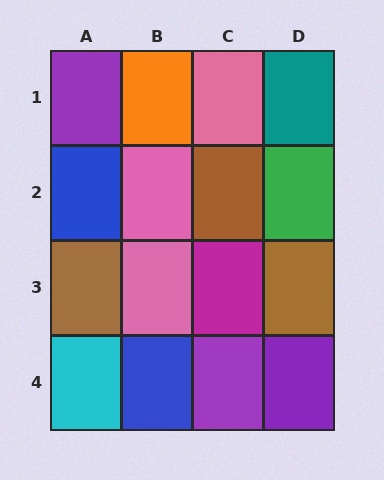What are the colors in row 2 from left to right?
Blue, pink, brown, green.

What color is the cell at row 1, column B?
Orange.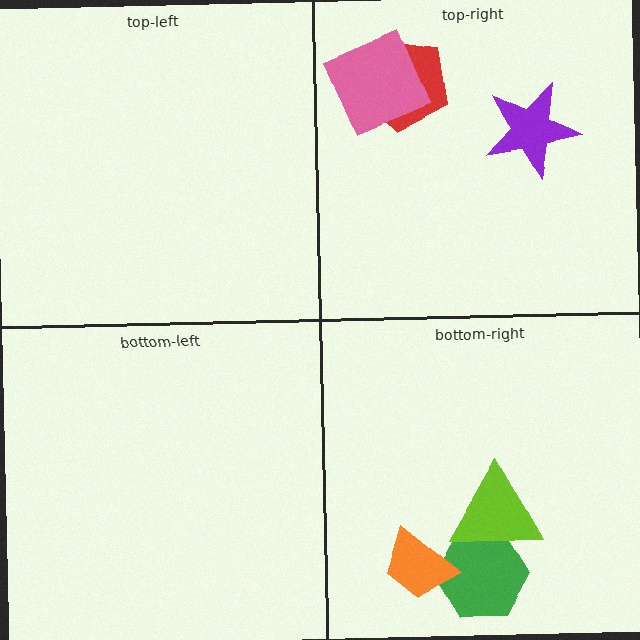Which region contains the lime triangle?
The bottom-right region.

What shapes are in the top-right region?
The red pentagon, the purple star, the pink square.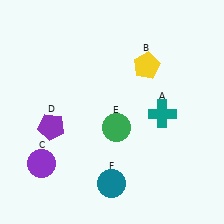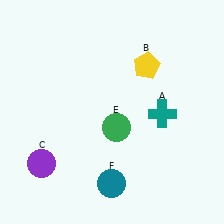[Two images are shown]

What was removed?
The purple pentagon (D) was removed in Image 2.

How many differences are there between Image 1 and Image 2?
There is 1 difference between the two images.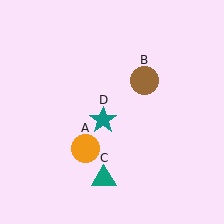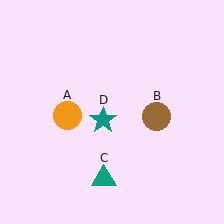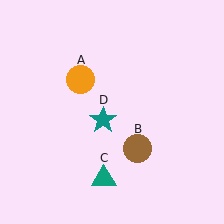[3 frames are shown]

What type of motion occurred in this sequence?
The orange circle (object A), brown circle (object B) rotated clockwise around the center of the scene.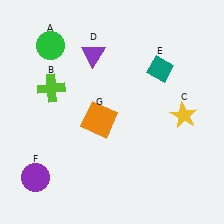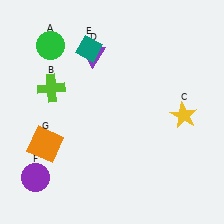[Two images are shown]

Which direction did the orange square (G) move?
The orange square (G) moved left.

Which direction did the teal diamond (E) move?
The teal diamond (E) moved left.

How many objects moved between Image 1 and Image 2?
2 objects moved between the two images.